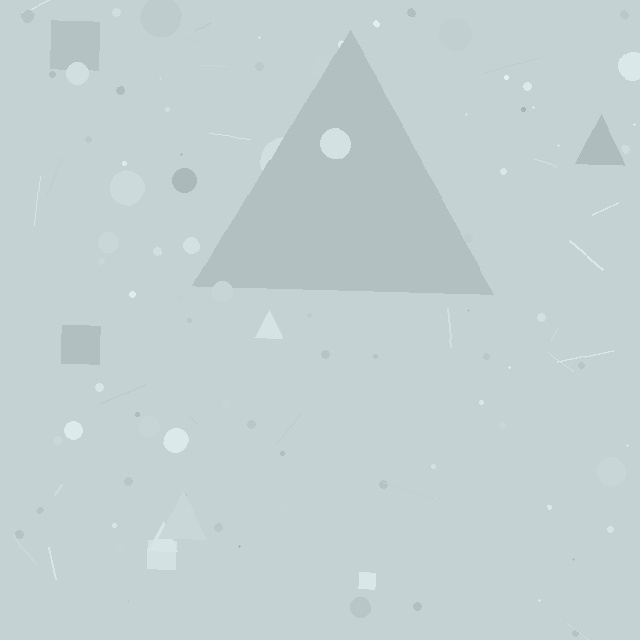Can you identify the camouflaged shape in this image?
The camouflaged shape is a triangle.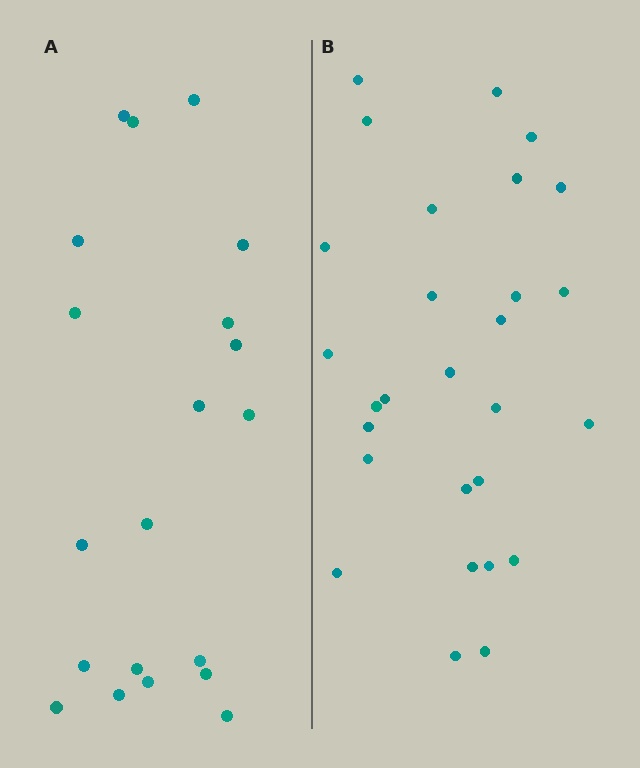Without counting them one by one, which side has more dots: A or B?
Region B (the right region) has more dots.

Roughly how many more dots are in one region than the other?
Region B has roughly 8 or so more dots than region A.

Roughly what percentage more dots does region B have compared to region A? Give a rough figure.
About 40% more.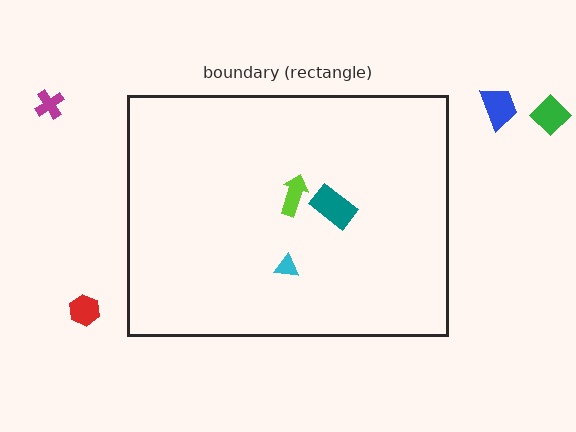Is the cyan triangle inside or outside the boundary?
Inside.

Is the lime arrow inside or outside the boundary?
Inside.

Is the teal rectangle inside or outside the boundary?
Inside.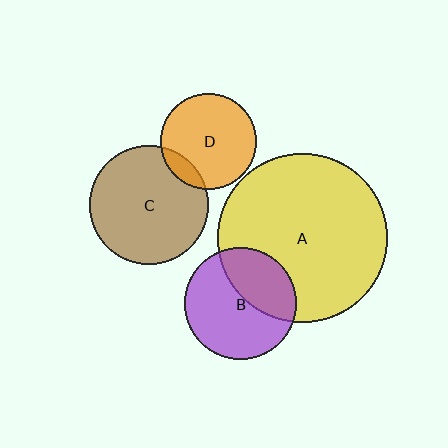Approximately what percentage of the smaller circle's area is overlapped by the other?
Approximately 35%.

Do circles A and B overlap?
Yes.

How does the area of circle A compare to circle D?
Approximately 3.2 times.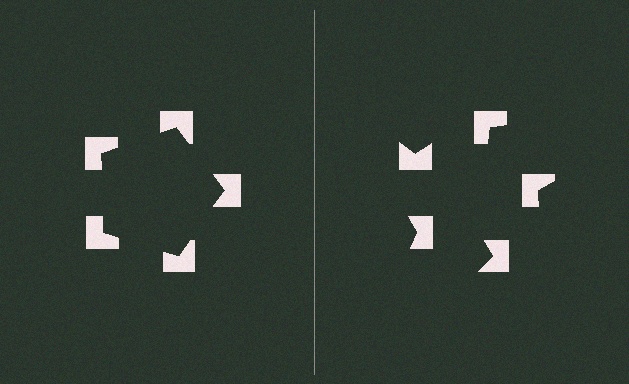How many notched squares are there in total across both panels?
10 — 5 on each side.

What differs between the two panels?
The notched squares are positioned identically on both sides; only the wedge orientations differ. On the left they align to a pentagon; on the right they are misaligned.